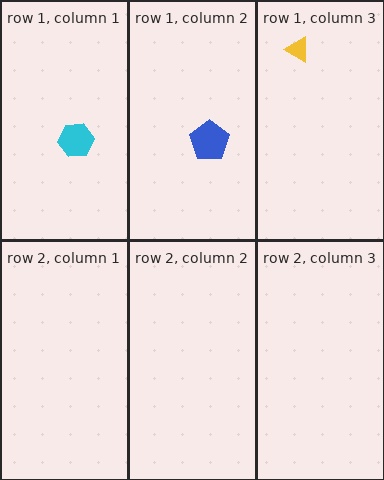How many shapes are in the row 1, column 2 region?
1.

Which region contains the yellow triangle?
The row 1, column 3 region.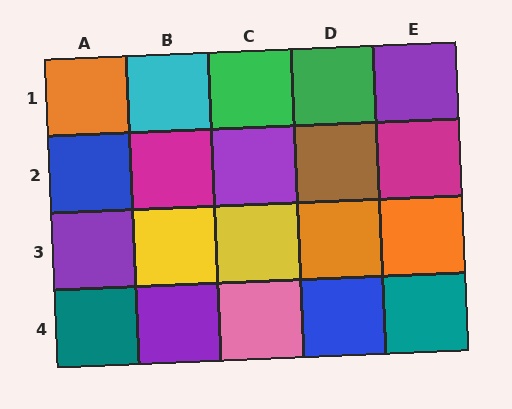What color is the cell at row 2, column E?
Magenta.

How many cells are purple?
4 cells are purple.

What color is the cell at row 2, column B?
Magenta.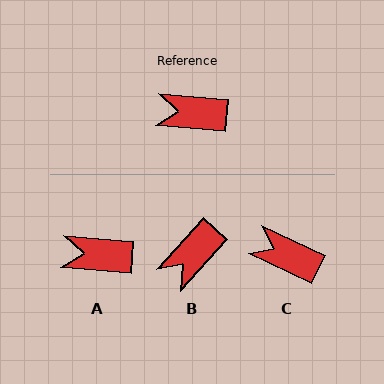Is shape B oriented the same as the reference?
No, it is off by about 52 degrees.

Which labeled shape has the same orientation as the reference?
A.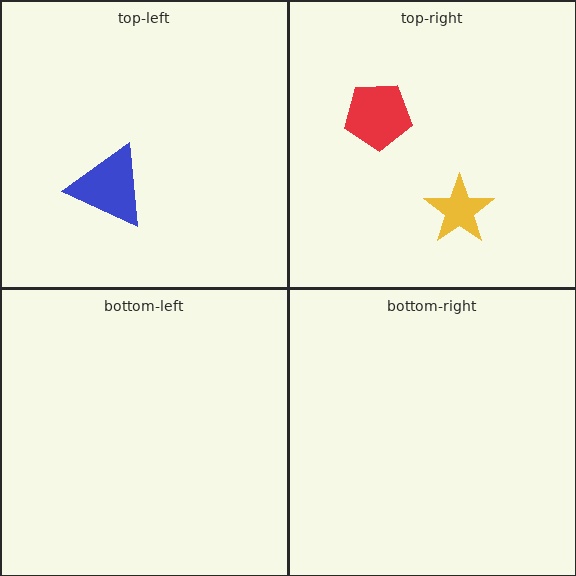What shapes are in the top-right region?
The yellow star, the red pentagon.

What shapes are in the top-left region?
The blue triangle.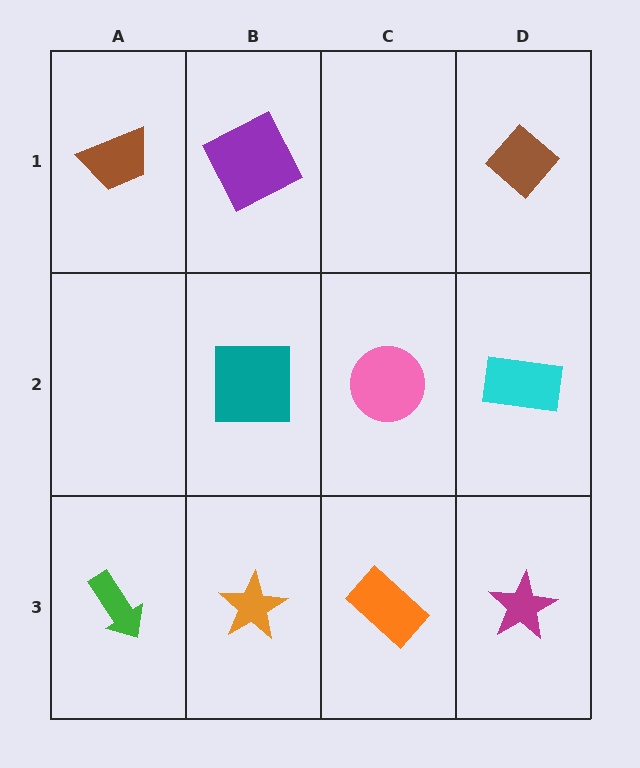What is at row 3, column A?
A green arrow.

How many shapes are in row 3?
4 shapes.